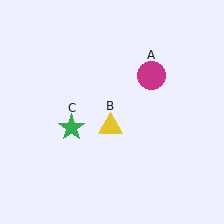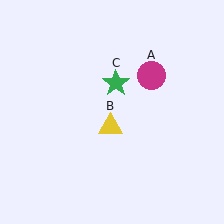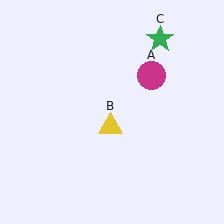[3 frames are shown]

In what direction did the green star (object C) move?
The green star (object C) moved up and to the right.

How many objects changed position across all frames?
1 object changed position: green star (object C).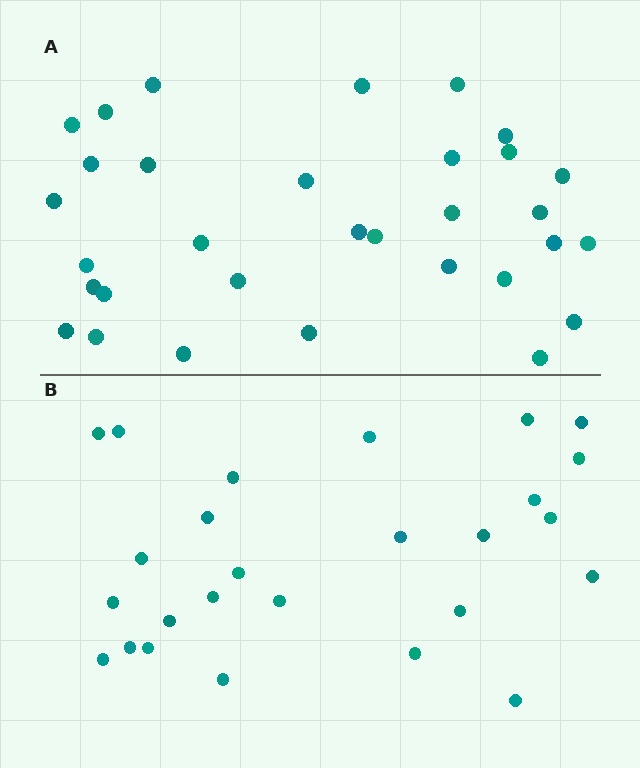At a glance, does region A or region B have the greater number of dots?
Region A (the top region) has more dots.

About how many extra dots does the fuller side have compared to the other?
Region A has about 6 more dots than region B.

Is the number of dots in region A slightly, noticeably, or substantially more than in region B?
Region A has only slightly more — the two regions are fairly close. The ratio is roughly 1.2 to 1.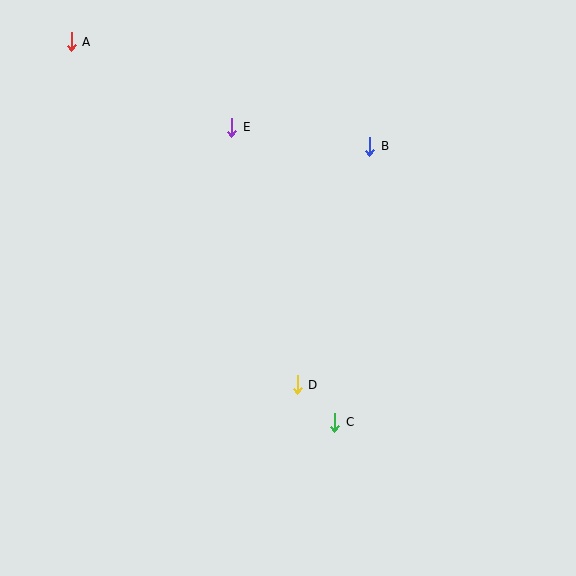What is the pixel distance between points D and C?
The distance between D and C is 53 pixels.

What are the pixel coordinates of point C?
Point C is at (335, 422).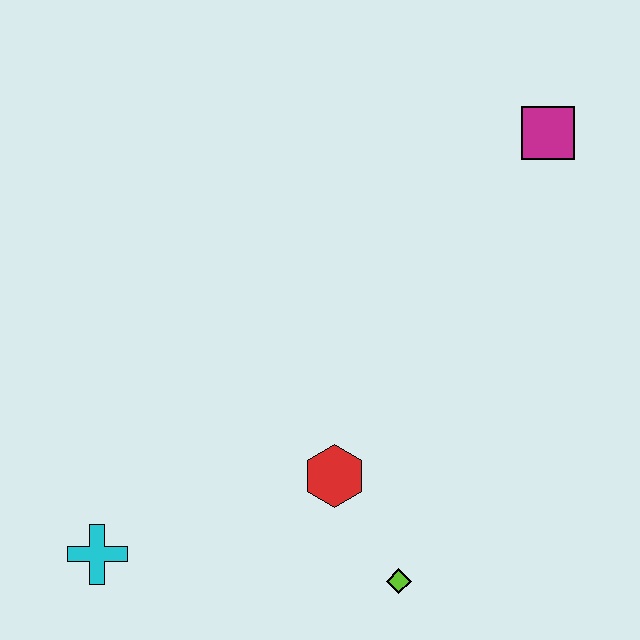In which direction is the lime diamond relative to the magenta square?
The lime diamond is below the magenta square.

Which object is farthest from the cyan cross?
The magenta square is farthest from the cyan cross.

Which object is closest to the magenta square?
The red hexagon is closest to the magenta square.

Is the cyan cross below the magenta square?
Yes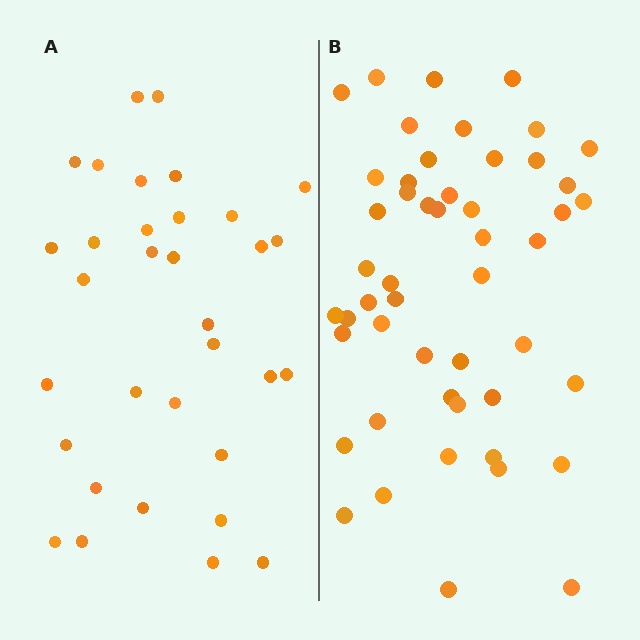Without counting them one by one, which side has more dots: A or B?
Region B (the right region) has more dots.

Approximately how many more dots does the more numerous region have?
Region B has approximately 15 more dots than region A.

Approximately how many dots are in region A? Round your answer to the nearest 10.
About 30 dots. (The exact count is 33, which rounds to 30.)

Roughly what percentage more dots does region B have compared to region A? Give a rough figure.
About 50% more.